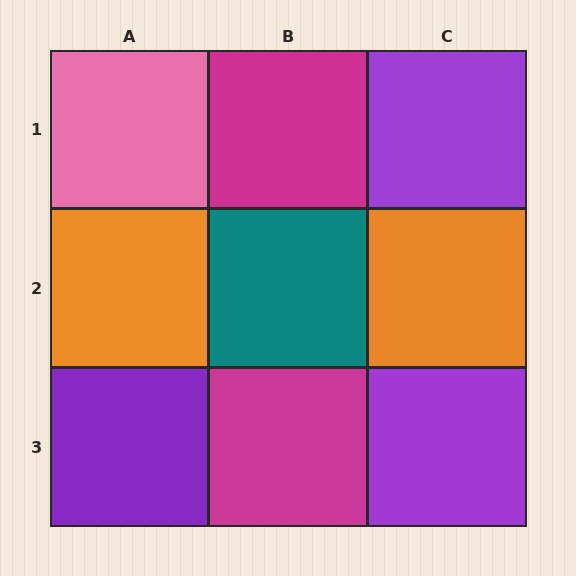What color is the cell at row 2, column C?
Orange.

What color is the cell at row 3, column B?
Magenta.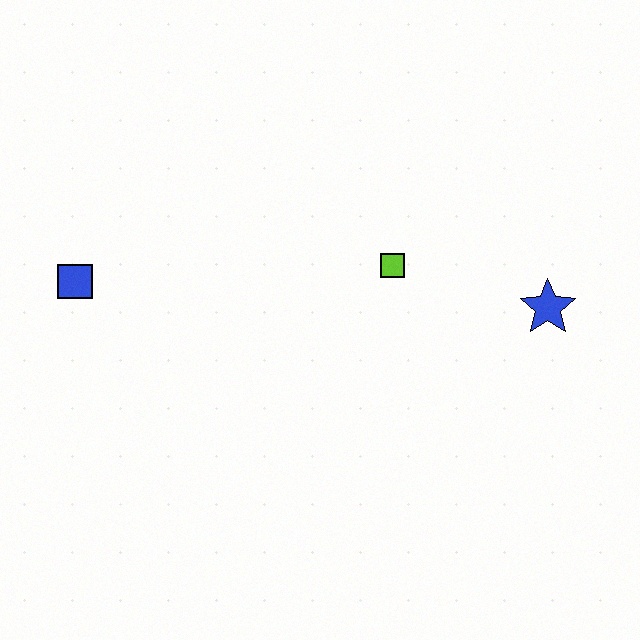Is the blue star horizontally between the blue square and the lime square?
No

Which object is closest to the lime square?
The blue star is closest to the lime square.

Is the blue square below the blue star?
No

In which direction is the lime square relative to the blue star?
The lime square is to the left of the blue star.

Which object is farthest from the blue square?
The blue star is farthest from the blue square.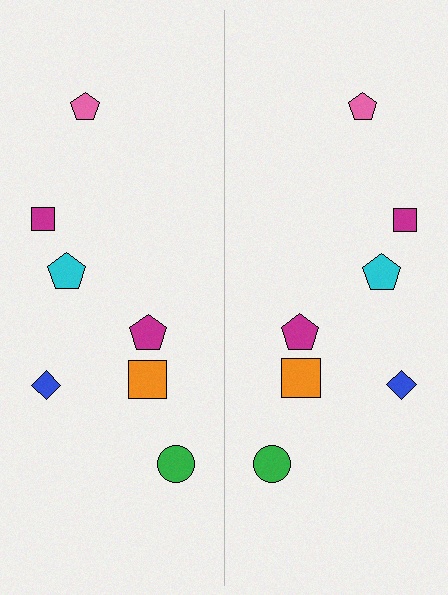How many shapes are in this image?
There are 14 shapes in this image.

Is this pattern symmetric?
Yes, this pattern has bilateral (reflection) symmetry.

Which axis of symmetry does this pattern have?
The pattern has a vertical axis of symmetry running through the center of the image.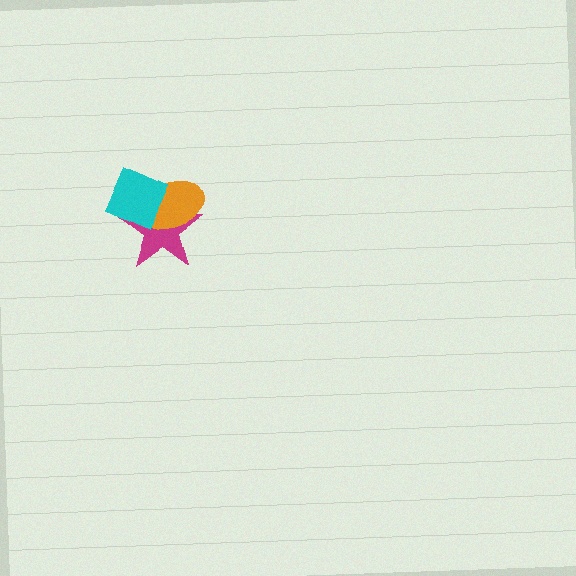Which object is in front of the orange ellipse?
The cyan diamond is in front of the orange ellipse.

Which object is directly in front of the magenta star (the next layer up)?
The orange ellipse is directly in front of the magenta star.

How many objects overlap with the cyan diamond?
2 objects overlap with the cyan diamond.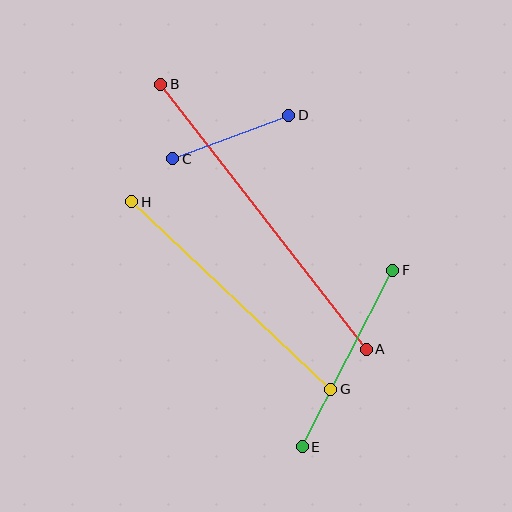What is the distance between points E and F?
The distance is approximately 198 pixels.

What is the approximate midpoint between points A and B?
The midpoint is at approximately (263, 217) pixels.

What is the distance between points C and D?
The distance is approximately 124 pixels.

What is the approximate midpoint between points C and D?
The midpoint is at approximately (231, 137) pixels.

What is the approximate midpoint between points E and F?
The midpoint is at approximately (348, 358) pixels.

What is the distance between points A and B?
The distance is approximately 335 pixels.